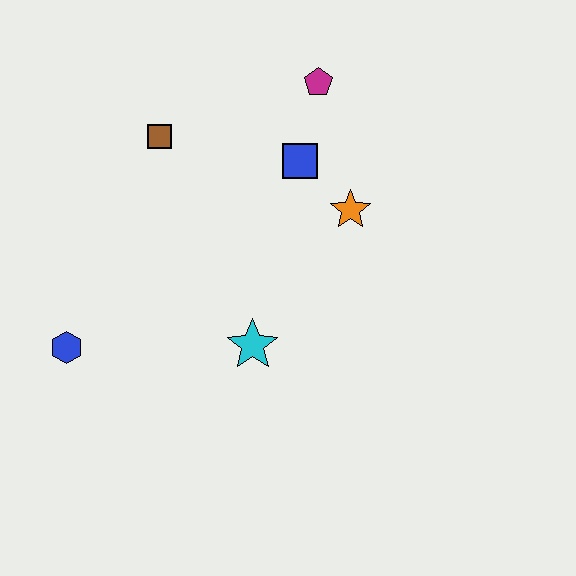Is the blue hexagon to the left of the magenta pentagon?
Yes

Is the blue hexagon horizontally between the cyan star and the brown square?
No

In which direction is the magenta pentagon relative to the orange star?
The magenta pentagon is above the orange star.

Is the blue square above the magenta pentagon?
No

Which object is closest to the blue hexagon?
The cyan star is closest to the blue hexagon.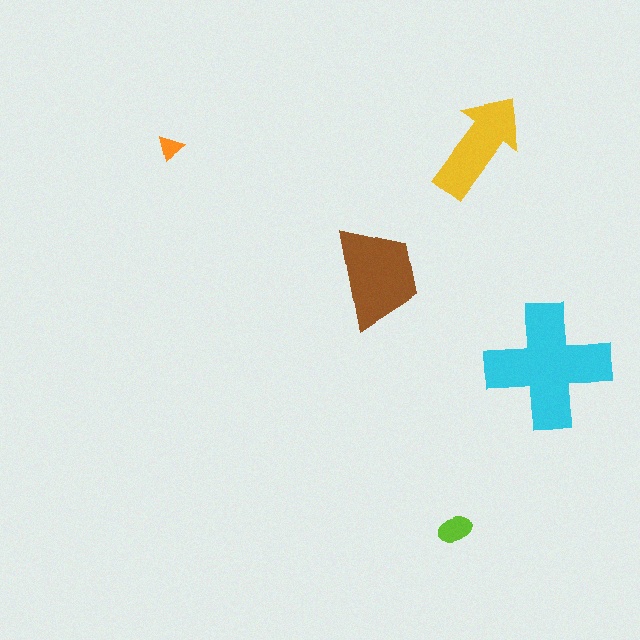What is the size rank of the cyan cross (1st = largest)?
1st.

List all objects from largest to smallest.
The cyan cross, the brown trapezoid, the yellow arrow, the lime ellipse, the orange triangle.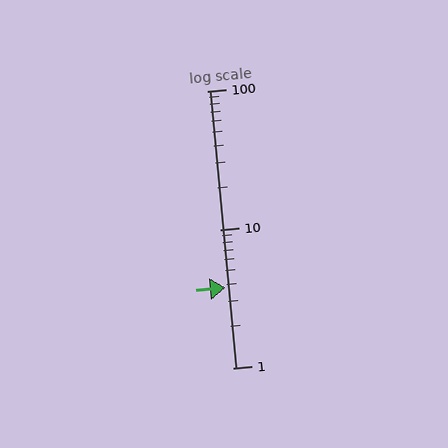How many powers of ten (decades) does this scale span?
The scale spans 2 decades, from 1 to 100.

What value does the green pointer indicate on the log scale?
The pointer indicates approximately 3.8.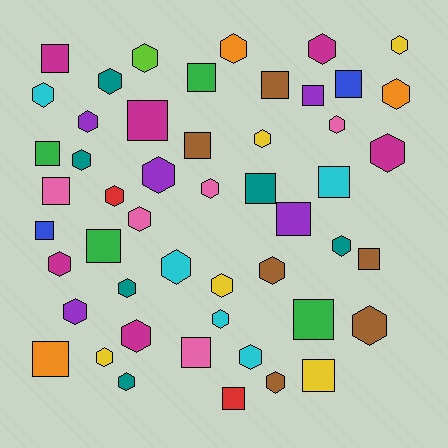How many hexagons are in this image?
There are 30 hexagons.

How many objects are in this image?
There are 50 objects.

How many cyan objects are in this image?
There are 5 cyan objects.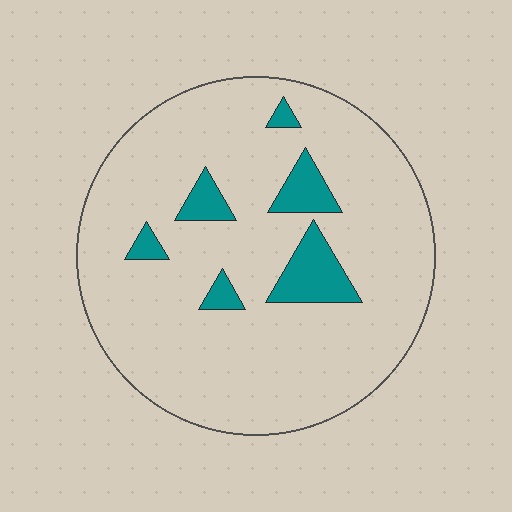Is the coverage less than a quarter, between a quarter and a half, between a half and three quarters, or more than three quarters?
Less than a quarter.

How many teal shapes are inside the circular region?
6.